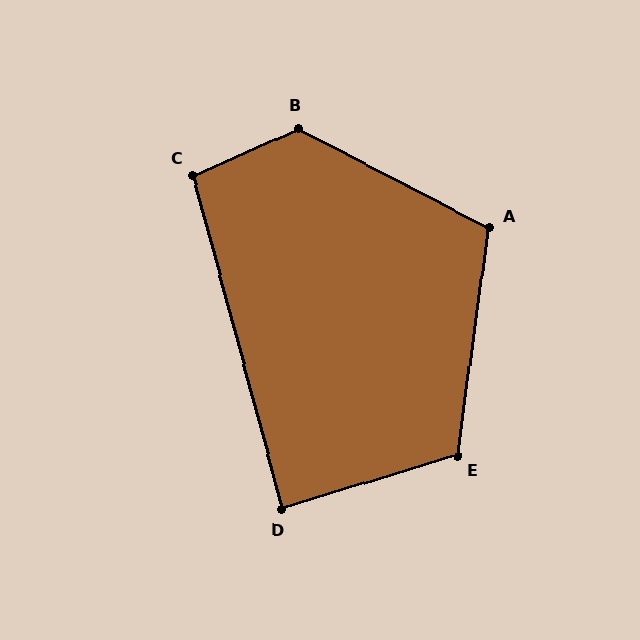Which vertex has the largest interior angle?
B, at approximately 128 degrees.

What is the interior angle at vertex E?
Approximately 115 degrees (obtuse).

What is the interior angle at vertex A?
Approximately 110 degrees (obtuse).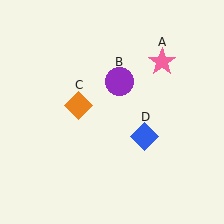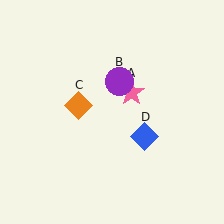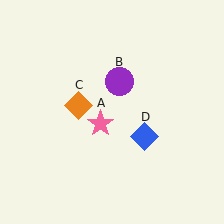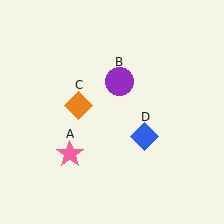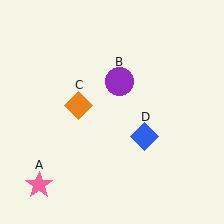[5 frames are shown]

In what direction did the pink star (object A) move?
The pink star (object A) moved down and to the left.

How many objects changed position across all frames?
1 object changed position: pink star (object A).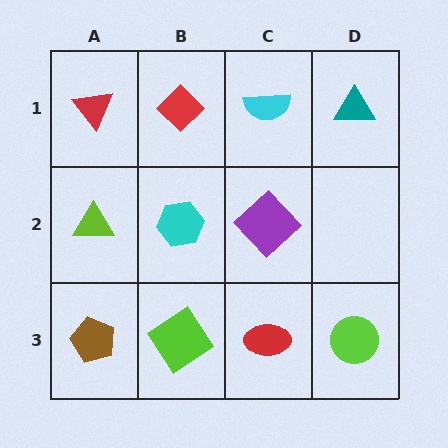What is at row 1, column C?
A cyan semicircle.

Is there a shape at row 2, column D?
No, that cell is empty.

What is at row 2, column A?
A lime triangle.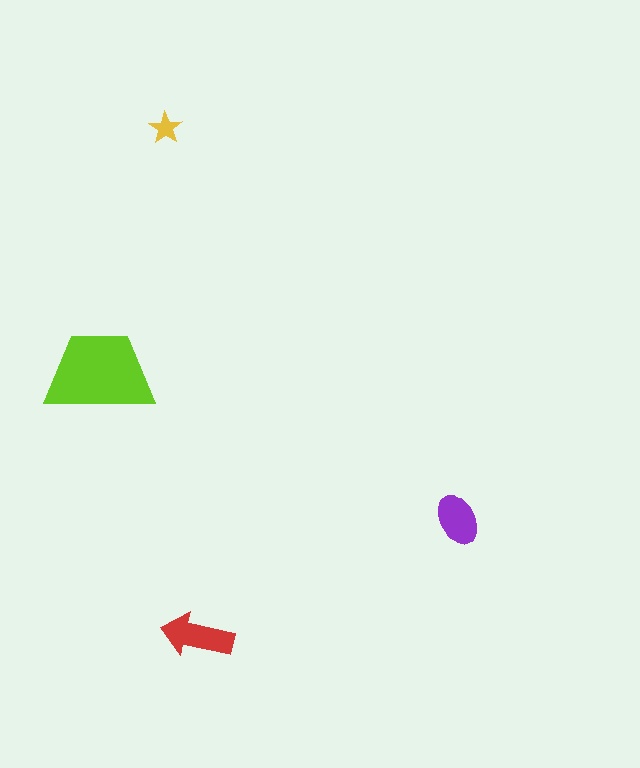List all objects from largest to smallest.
The lime trapezoid, the red arrow, the purple ellipse, the yellow star.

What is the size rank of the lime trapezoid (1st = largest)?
1st.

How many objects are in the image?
There are 4 objects in the image.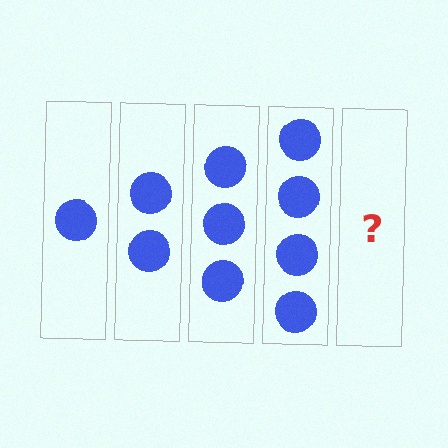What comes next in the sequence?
The next element should be 5 circles.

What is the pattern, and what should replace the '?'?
The pattern is that each step adds one more circle. The '?' should be 5 circles.